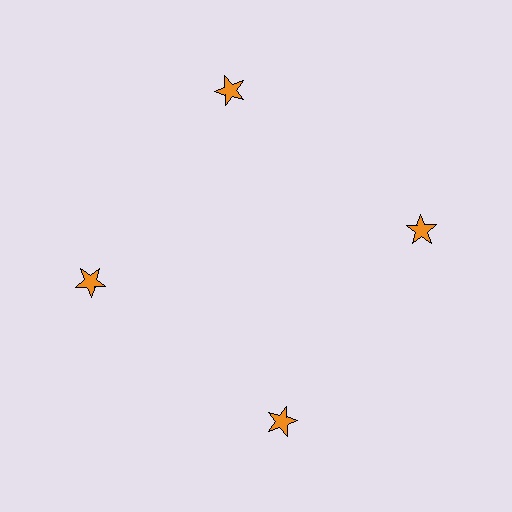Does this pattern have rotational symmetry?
Yes, this pattern has 4-fold rotational symmetry. It looks the same after rotating 90 degrees around the center.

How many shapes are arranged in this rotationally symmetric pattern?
There are 4 shapes, arranged in 4 groups of 1.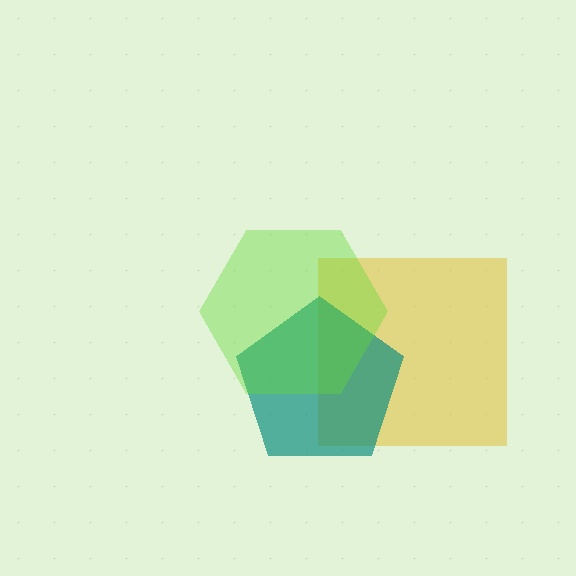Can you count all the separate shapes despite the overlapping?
Yes, there are 3 separate shapes.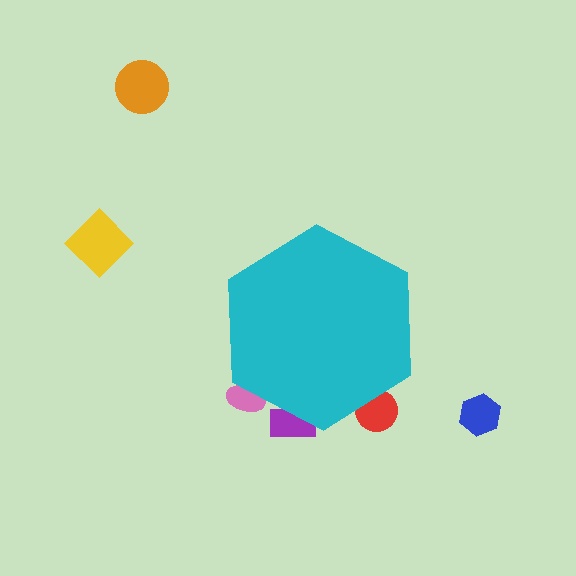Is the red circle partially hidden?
Yes, the red circle is partially hidden behind the cyan hexagon.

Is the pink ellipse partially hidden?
Yes, the pink ellipse is partially hidden behind the cyan hexagon.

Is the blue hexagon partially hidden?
No, the blue hexagon is fully visible.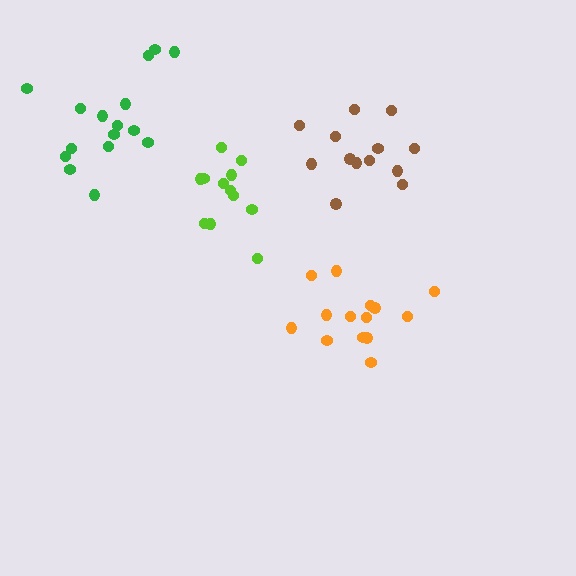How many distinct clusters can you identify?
There are 4 distinct clusters.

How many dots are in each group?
Group 1: 14 dots, Group 2: 13 dots, Group 3: 12 dots, Group 4: 16 dots (55 total).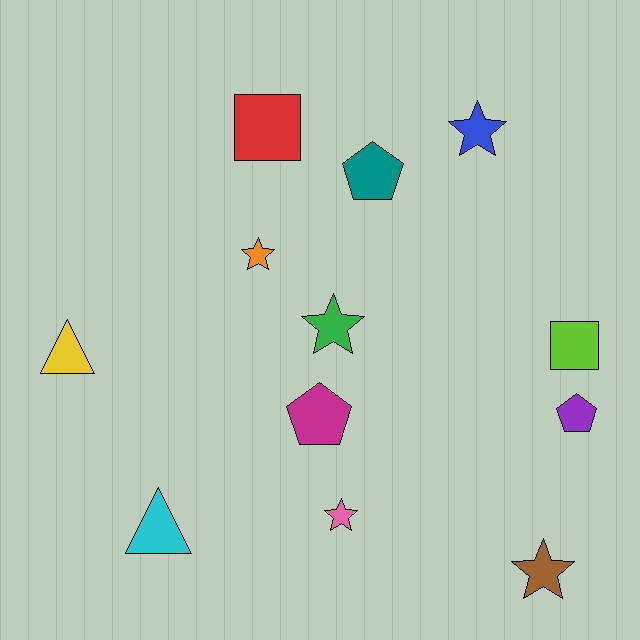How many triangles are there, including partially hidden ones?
There are 2 triangles.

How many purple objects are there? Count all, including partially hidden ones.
There is 1 purple object.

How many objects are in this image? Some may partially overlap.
There are 12 objects.